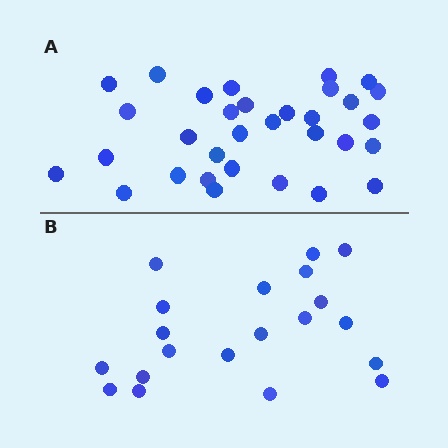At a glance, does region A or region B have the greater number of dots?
Region A (the top region) has more dots.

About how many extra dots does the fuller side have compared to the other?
Region A has roughly 12 or so more dots than region B.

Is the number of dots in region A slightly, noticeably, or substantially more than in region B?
Region A has substantially more. The ratio is roughly 1.6 to 1.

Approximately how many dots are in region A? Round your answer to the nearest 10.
About 30 dots. (The exact count is 32, which rounds to 30.)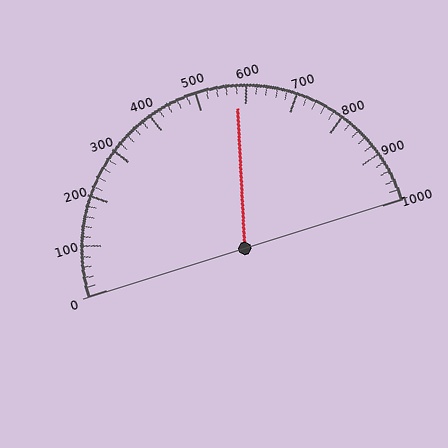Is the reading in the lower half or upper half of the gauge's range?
The reading is in the upper half of the range (0 to 1000).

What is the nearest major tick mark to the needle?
The nearest major tick mark is 600.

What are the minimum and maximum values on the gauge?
The gauge ranges from 0 to 1000.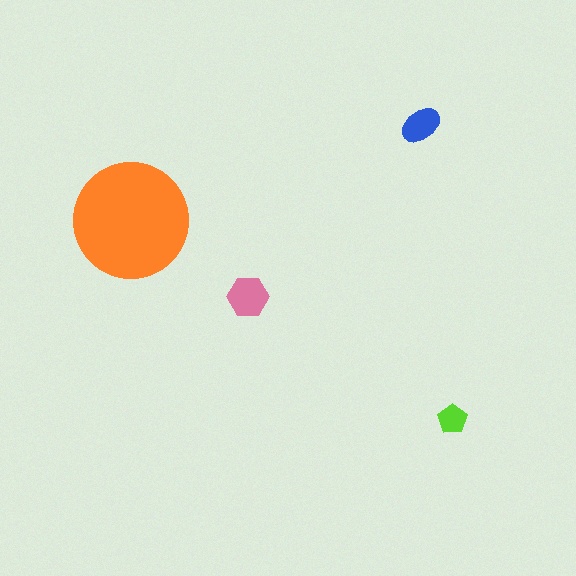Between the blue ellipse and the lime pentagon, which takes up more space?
The blue ellipse.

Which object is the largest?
The orange circle.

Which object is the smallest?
The lime pentagon.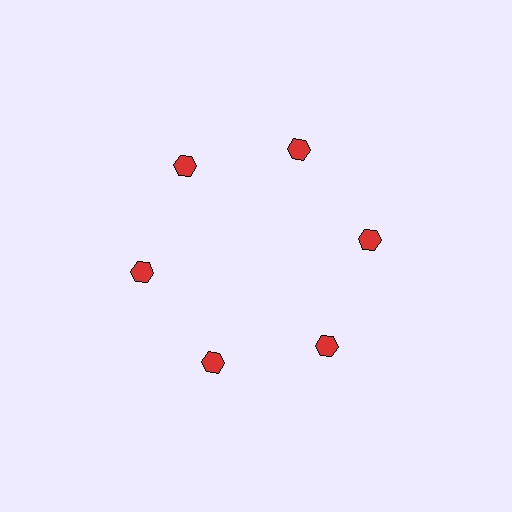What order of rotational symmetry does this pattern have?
This pattern has 6-fold rotational symmetry.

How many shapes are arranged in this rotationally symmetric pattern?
There are 6 shapes, arranged in 6 groups of 1.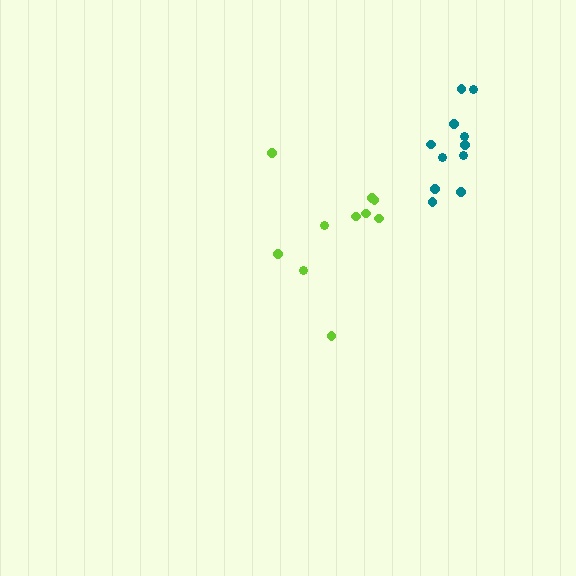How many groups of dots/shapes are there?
There are 2 groups.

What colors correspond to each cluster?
The clusters are colored: lime, teal.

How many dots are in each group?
Group 1: 10 dots, Group 2: 11 dots (21 total).